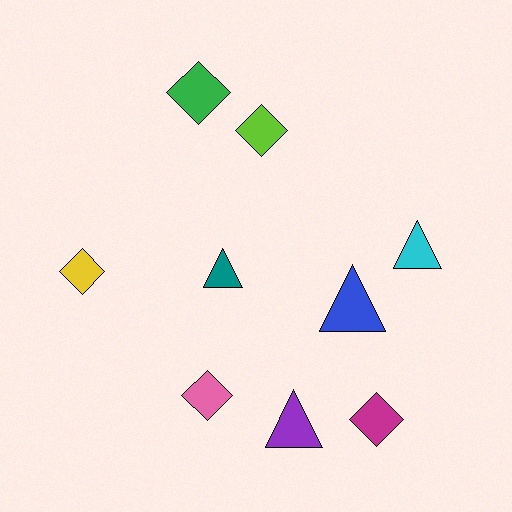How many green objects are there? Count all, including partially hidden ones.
There is 1 green object.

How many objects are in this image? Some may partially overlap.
There are 9 objects.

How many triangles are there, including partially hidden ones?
There are 4 triangles.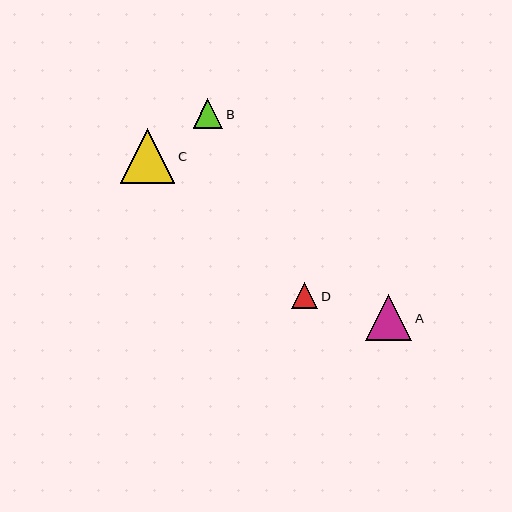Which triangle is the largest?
Triangle C is the largest with a size of approximately 54 pixels.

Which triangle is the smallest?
Triangle D is the smallest with a size of approximately 26 pixels.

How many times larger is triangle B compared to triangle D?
Triangle B is approximately 1.1 times the size of triangle D.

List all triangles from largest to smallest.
From largest to smallest: C, A, B, D.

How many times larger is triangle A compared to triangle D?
Triangle A is approximately 1.8 times the size of triangle D.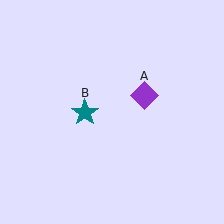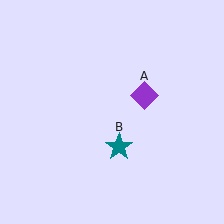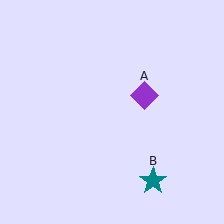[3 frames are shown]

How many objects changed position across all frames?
1 object changed position: teal star (object B).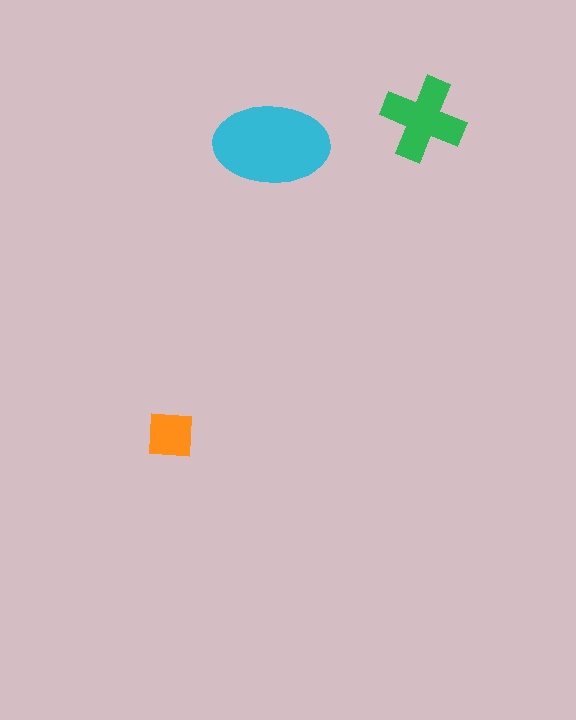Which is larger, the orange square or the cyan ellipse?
The cyan ellipse.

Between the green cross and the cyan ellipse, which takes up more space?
The cyan ellipse.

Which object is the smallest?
The orange square.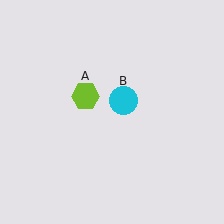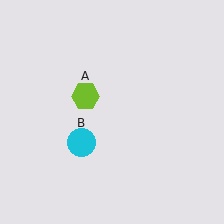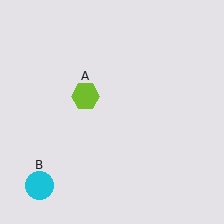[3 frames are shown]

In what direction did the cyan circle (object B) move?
The cyan circle (object B) moved down and to the left.